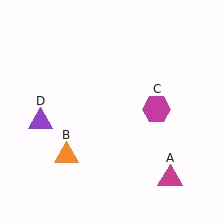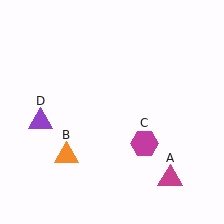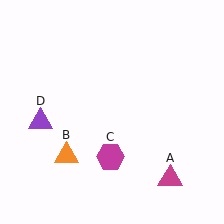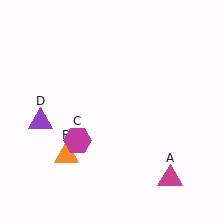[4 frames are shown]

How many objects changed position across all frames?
1 object changed position: magenta hexagon (object C).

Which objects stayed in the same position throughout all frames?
Magenta triangle (object A) and orange triangle (object B) and purple triangle (object D) remained stationary.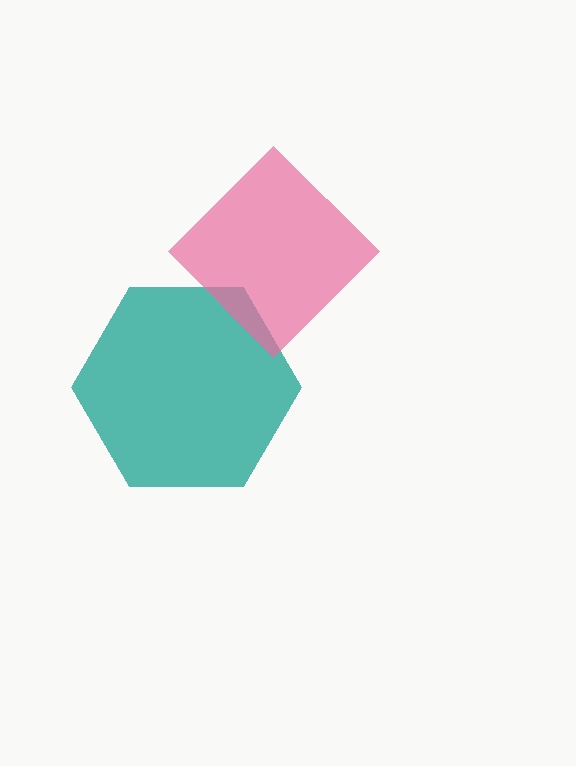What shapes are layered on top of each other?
The layered shapes are: a teal hexagon, a pink diamond.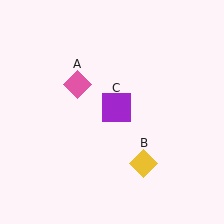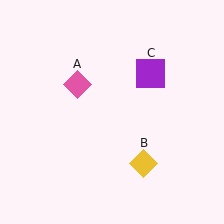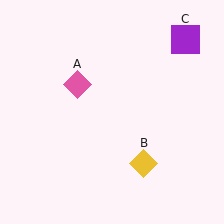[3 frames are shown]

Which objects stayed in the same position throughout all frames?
Pink diamond (object A) and yellow diamond (object B) remained stationary.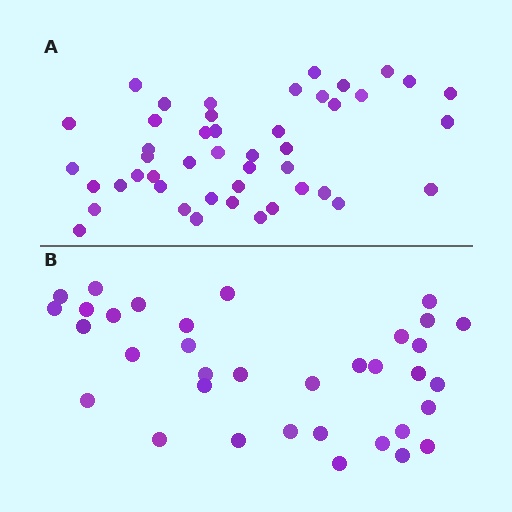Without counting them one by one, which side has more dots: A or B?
Region A (the top region) has more dots.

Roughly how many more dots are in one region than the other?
Region A has roughly 12 or so more dots than region B.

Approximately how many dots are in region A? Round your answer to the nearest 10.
About 50 dots. (The exact count is 46, which rounds to 50.)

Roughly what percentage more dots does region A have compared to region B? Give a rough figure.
About 30% more.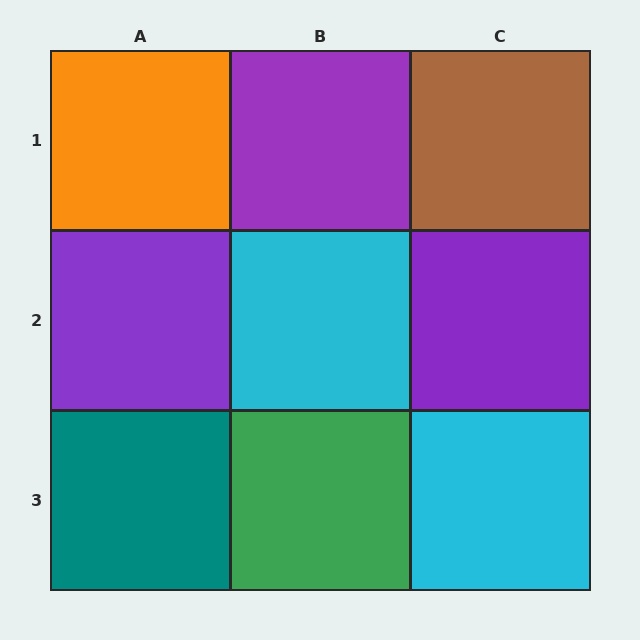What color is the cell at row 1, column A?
Orange.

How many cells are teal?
1 cell is teal.